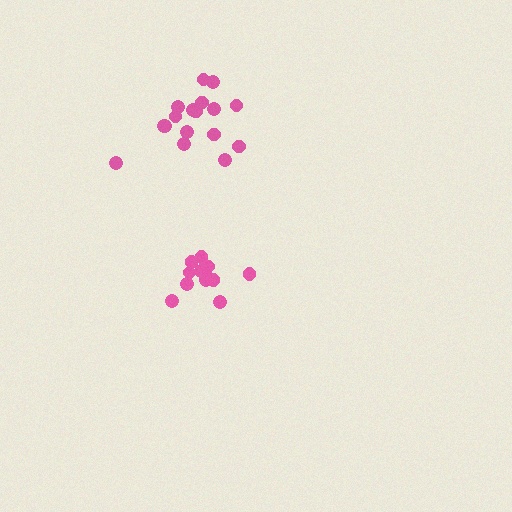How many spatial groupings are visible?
There are 2 spatial groupings.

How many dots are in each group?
Group 1: 13 dots, Group 2: 17 dots (30 total).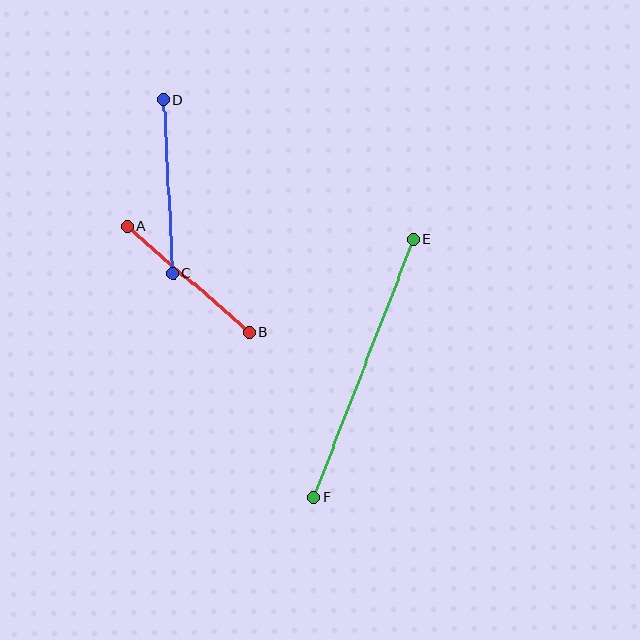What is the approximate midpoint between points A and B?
The midpoint is at approximately (188, 279) pixels.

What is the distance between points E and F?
The distance is approximately 277 pixels.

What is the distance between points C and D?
The distance is approximately 174 pixels.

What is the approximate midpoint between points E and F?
The midpoint is at approximately (364, 368) pixels.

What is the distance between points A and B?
The distance is approximately 161 pixels.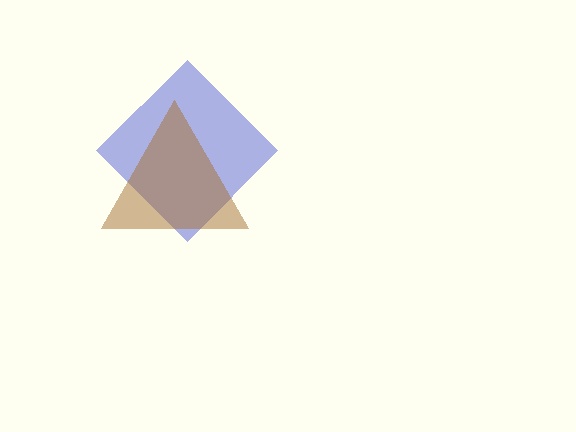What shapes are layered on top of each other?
The layered shapes are: a blue diamond, a brown triangle.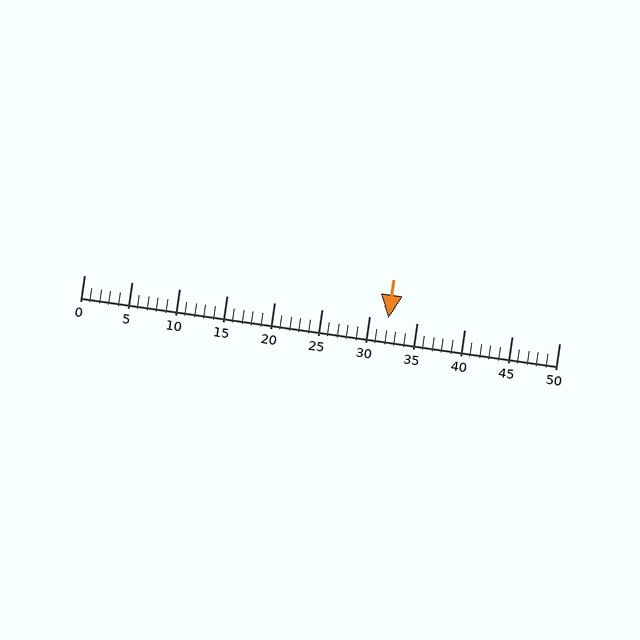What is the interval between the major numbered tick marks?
The major tick marks are spaced 5 units apart.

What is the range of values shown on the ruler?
The ruler shows values from 0 to 50.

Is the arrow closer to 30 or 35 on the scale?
The arrow is closer to 30.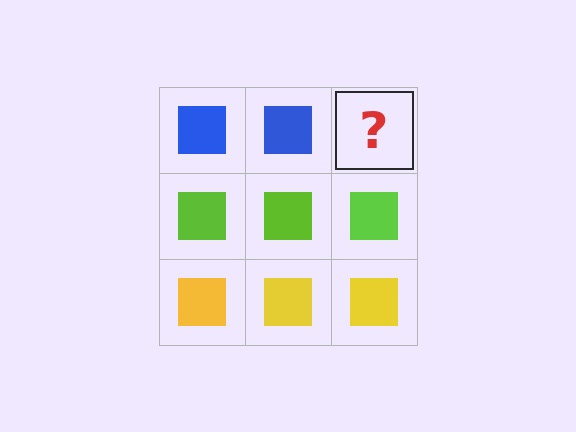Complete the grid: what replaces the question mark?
The question mark should be replaced with a blue square.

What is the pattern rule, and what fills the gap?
The rule is that each row has a consistent color. The gap should be filled with a blue square.